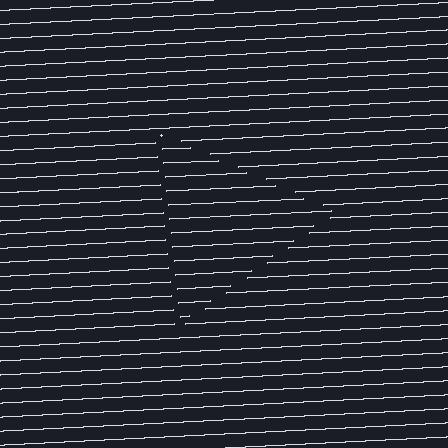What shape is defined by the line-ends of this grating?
An illusory triangle. The interior of the shape contains the same grating, shifted by half a period — the contour is defined by the phase discontinuity where line-ends from the inner and outer gratings abut.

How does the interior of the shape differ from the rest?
The interior of the shape contains the same grating, shifted by half a period — the contour is defined by the phase discontinuity where line-ends from the inner and outer gratings abut.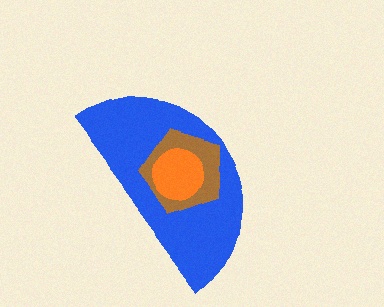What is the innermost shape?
The orange circle.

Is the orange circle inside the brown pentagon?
Yes.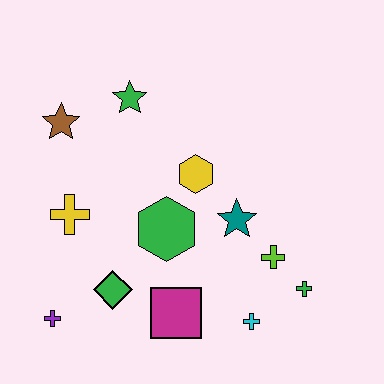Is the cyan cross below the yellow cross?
Yes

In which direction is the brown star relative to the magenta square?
The brown star is above the magenta square.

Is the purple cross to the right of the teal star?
No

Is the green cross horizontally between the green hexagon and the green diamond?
No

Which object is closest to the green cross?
The lime cross is closest to the green cross.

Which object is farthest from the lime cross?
The brown star is farthest from the lime cross.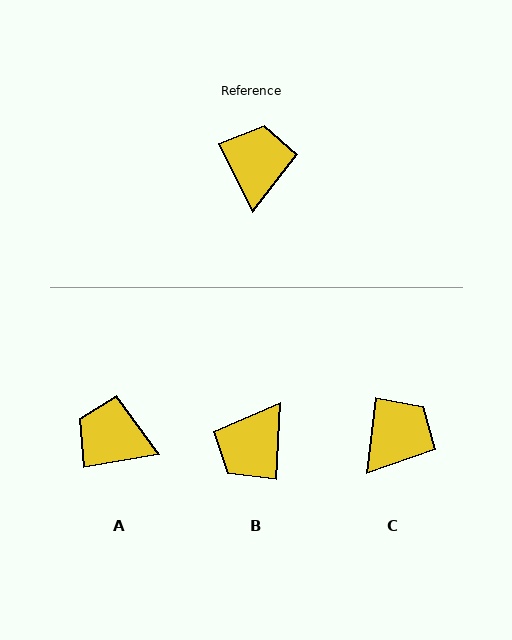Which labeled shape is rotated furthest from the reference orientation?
B, about 151 degrees away.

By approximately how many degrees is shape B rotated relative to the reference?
Approximately 151 degrees counter-clockwise.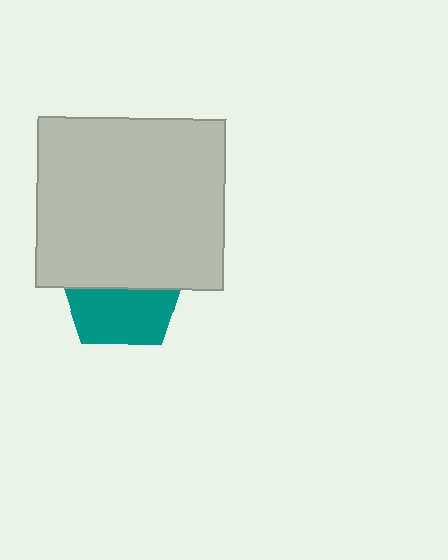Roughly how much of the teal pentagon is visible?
About half of it is visible (roughly 48%).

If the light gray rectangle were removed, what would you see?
You would see the complete teal pentagon.